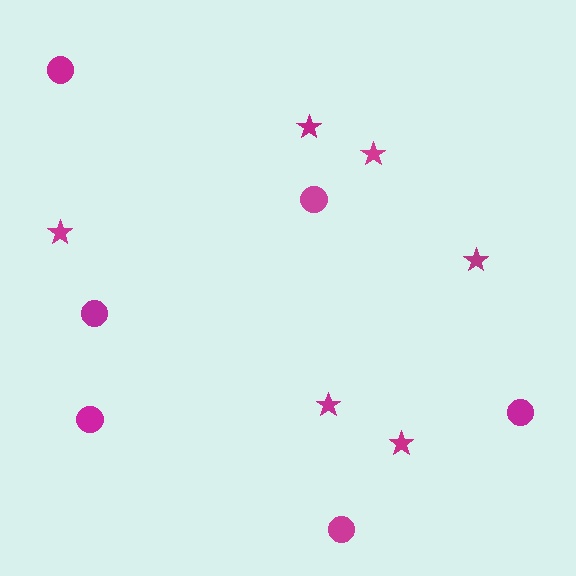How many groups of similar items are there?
There are 2 groups: one group of stars (6) and one group of circles (6).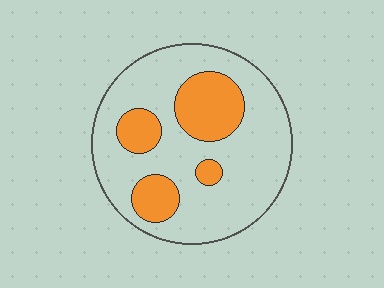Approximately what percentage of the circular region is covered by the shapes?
Approximately 25%.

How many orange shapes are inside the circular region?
4.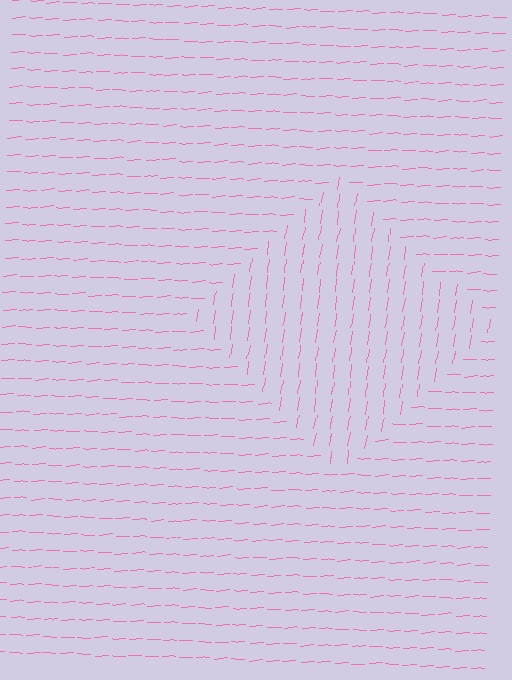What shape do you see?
I see a diamond.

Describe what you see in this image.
The image is filled with small pink line segments. A diamond region in the image has lines oriented differently from the surrounding lines, creating a visible texture boundary.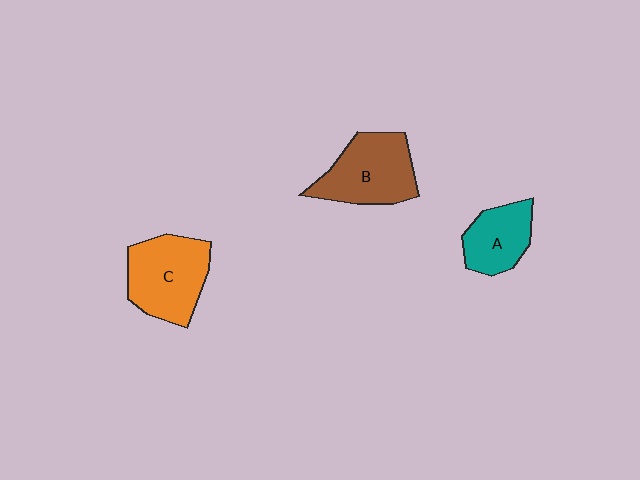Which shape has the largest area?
Shape C (orange).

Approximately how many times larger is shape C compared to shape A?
Approximately 1.5 times.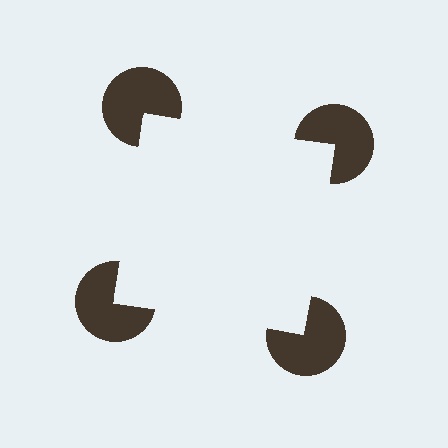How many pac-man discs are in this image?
There are 4 — one at each vertex of the illusory square.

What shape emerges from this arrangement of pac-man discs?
An illusory square — its edges are inferred from the aligned wedge cuts in the pac-man discs, not physically drawn.